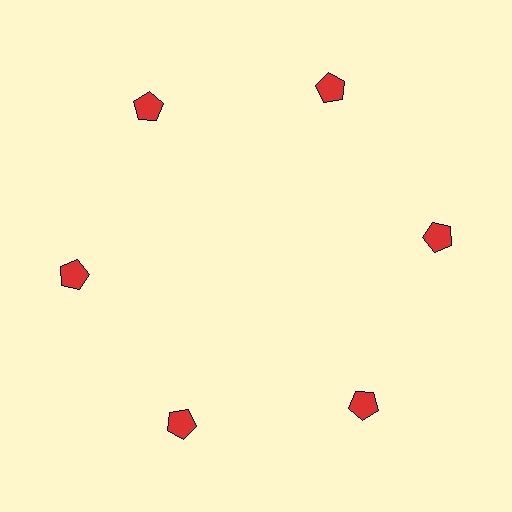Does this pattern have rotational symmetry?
Yes, this pattern has 6-fold rotational symmetry. It looks the same after rotating 60 degrees around the center.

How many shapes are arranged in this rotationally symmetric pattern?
There are 6 shapes, arranged in 6 groups of 1.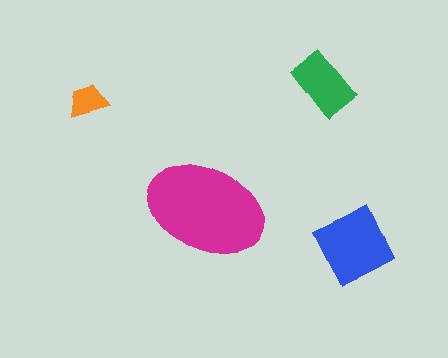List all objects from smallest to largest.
The orange trapezoid, the green rectangle, the blue square, the magenta ellipse.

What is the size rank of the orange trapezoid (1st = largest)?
4th.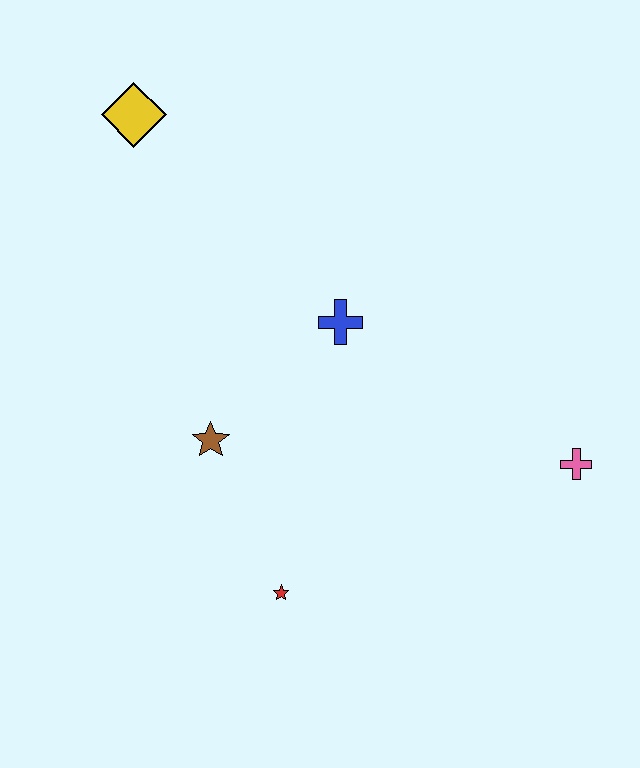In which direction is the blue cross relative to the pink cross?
The blue cross is to the left of the pink cross.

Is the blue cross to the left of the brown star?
No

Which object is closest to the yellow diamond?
The blue cross is closest to the yellow diamond.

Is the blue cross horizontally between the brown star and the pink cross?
Yes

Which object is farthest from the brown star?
The pink cross is farthest from the brown star.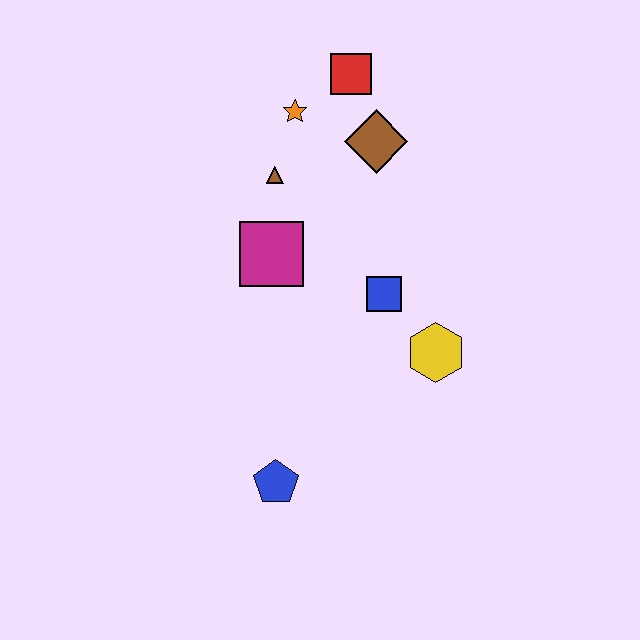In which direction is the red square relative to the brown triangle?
The red square is above the brown triangle.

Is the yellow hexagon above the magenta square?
No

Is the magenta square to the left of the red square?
Yes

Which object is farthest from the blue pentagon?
The red square is farthest from the blue pentagon.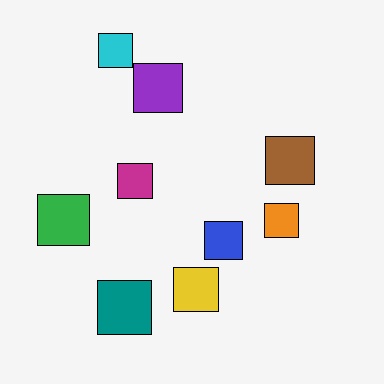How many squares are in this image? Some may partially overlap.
There are 9 squares.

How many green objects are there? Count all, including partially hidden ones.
There is 1 green object.